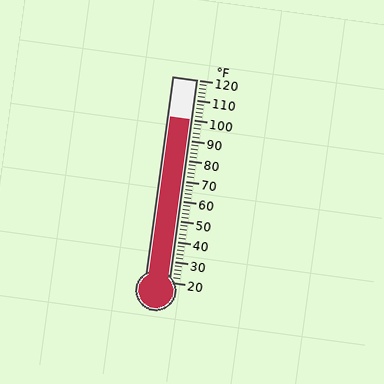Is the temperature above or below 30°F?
The temperature is above 30°F.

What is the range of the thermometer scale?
The thermometer scale ranges from 20°F to 120°F.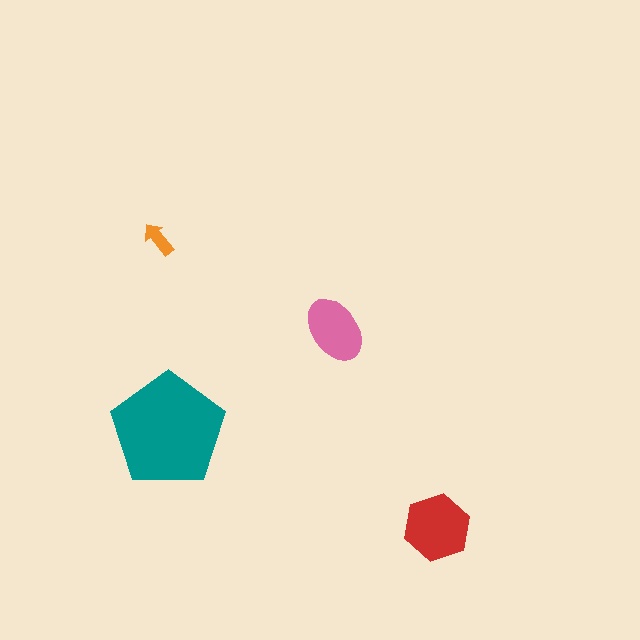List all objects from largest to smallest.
The teal pentagon, the red hexagon, the pink ellipse, the orange arrow.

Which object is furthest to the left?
The orange arrow is leftmost.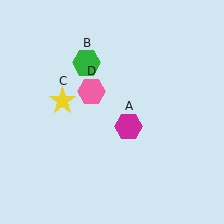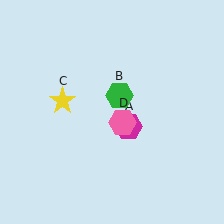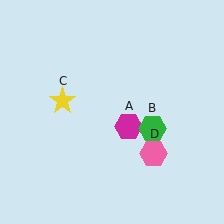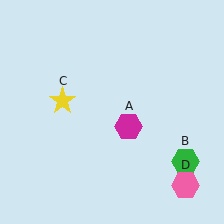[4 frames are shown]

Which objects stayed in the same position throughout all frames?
Magenta hexagon (object A) and yellow star (object C) remained stationary.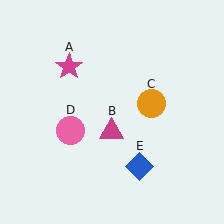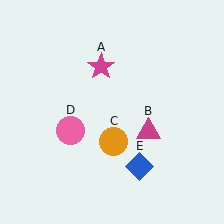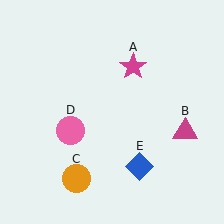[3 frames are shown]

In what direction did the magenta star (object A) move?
The magenta star (object A) moved right.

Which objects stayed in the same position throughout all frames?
Pink circle (object D) and blue diamond (object E) remained stationary.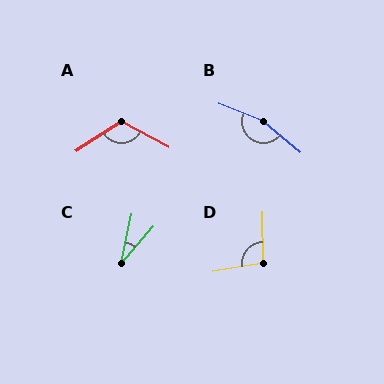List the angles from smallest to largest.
C (29°), D (99°), A (119°), B (162°).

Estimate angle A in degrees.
Approximately 119 degrees.